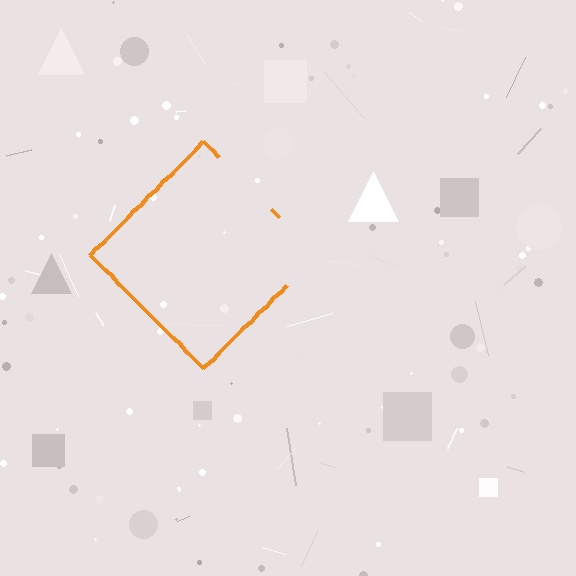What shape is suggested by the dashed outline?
The dashed outline suggests a diamond.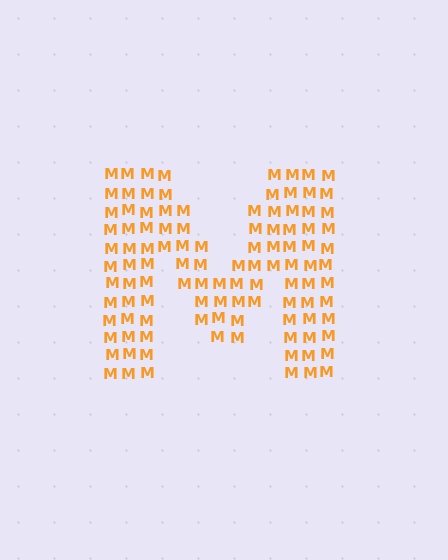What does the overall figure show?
The overall figure shows the letter M.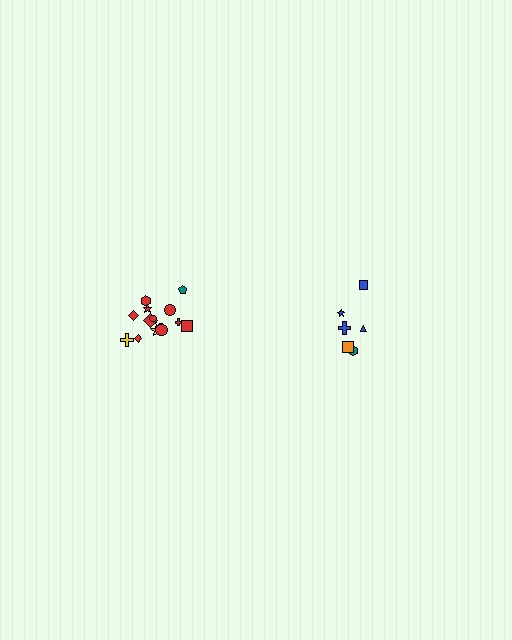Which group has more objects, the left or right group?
The left group.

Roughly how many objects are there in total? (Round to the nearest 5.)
Roughly 20 objects in total.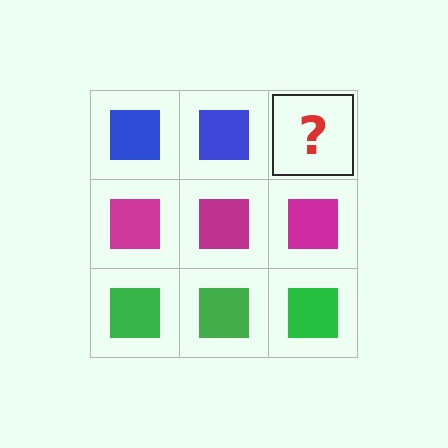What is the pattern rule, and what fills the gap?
The rule is that each row has a consistent color. The gap should be filled with a blue square.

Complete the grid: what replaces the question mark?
The question mark should be replaced with a blue square.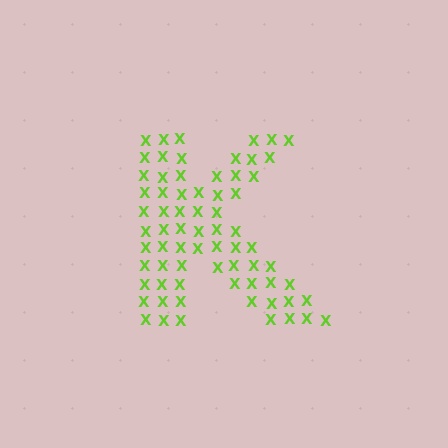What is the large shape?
The large shape is the letter K.